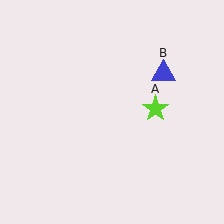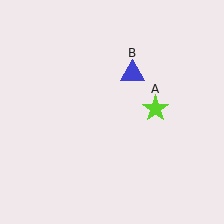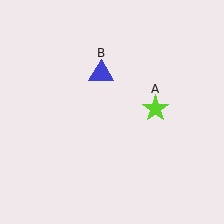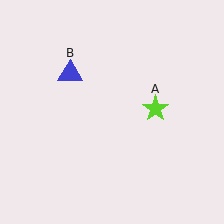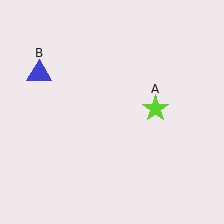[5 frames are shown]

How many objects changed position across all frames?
1 object changed position: blue triangle (object B).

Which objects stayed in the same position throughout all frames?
Lime star (object A) remained stationary.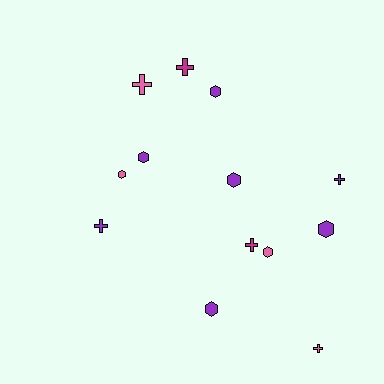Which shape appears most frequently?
Hexagon, with 7 objects.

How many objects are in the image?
There are 13 objects.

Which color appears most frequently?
Purple, with 7 objects.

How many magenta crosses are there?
There are 2 magenta crosses.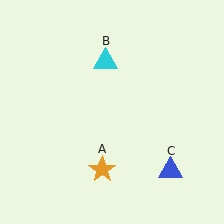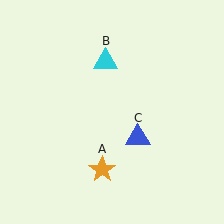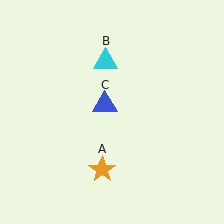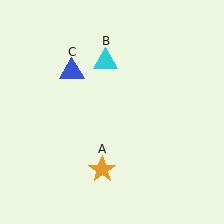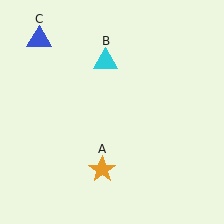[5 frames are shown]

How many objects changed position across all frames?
1 object changed position: blue triangle (object C).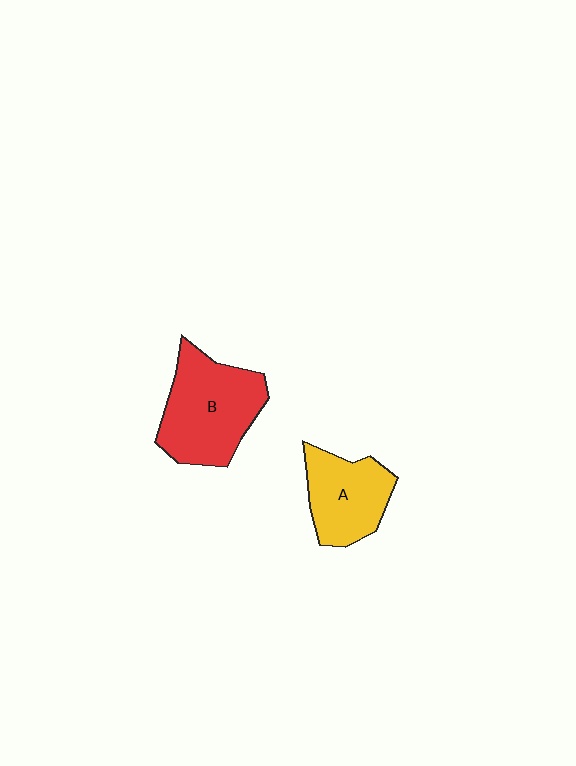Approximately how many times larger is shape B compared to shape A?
Approximately 1.4 times.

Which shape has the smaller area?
Shape A (yellow).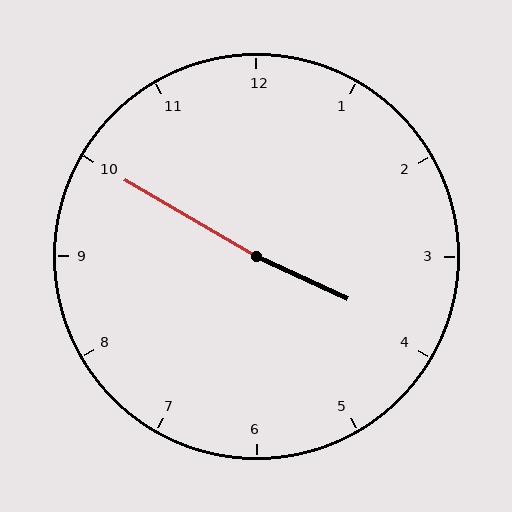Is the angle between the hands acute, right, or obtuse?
It is obtuse.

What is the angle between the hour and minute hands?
Approximately 175 degrees.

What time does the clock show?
3:50.